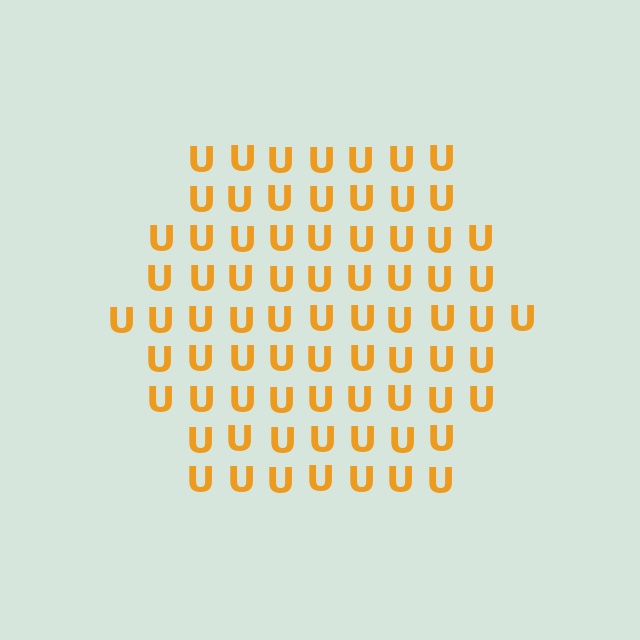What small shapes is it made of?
It is made of small letter U's.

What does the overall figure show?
The overall figure shows a hexagon.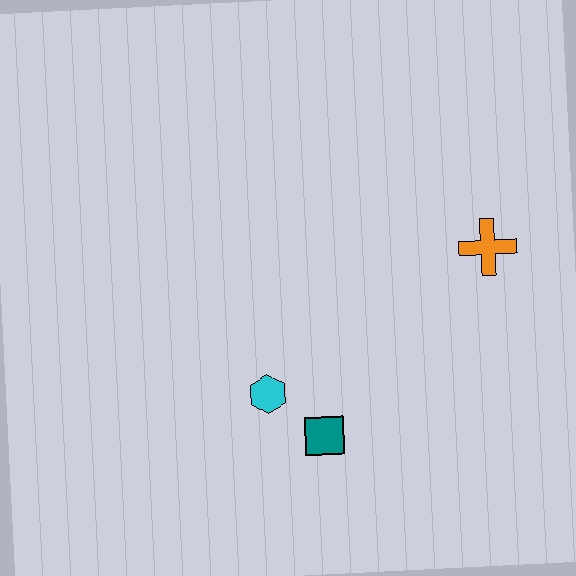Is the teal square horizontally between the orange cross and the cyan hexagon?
Yes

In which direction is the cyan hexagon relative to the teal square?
The cyan hexagon is to the left of the teal square.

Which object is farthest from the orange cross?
The cyan hexagon is farthest from the orange cross.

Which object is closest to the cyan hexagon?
The teal square is closest to the cyan hexagon.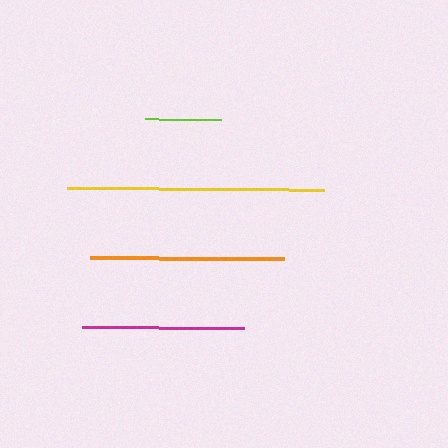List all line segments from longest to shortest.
From longest to shortest: yellow, orange, magenta, lime.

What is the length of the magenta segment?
The magenta segment is approximately 162 pixels long.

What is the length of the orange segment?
The orange segment is approximately 195 pixels long.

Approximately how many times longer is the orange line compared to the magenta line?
The orange line is approximately 1.2 times the length of the magenta line.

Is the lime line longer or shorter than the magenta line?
The magenta line is longer than the lime line.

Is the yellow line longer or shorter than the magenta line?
The yellow line is longer than the magenta line.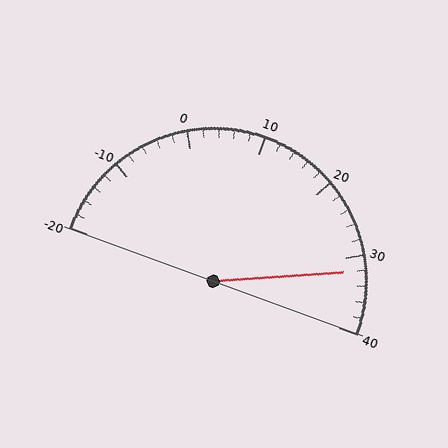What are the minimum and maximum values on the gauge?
The gauge ranges from -20 to 40.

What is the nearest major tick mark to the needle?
The nearest major tick mark is 30.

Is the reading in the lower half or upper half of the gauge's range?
The reading is in the upper half of the range (-20 to 40).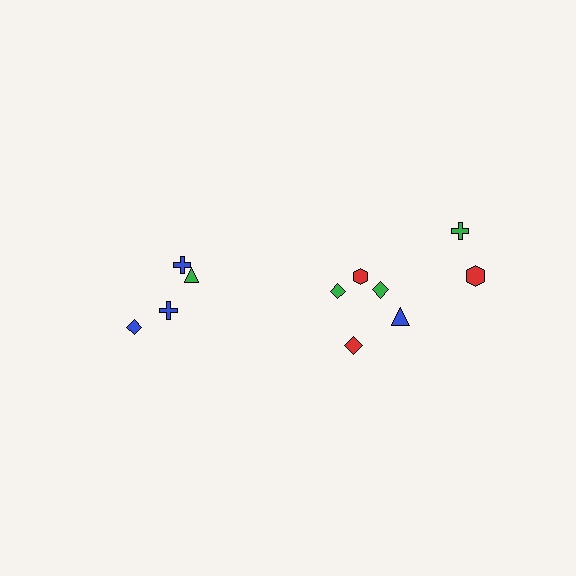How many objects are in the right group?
There are 7 objects.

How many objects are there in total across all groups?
There are 11 objects.